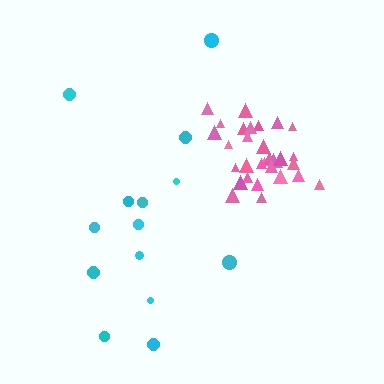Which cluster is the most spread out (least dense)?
Cyan.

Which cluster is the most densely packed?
Pink.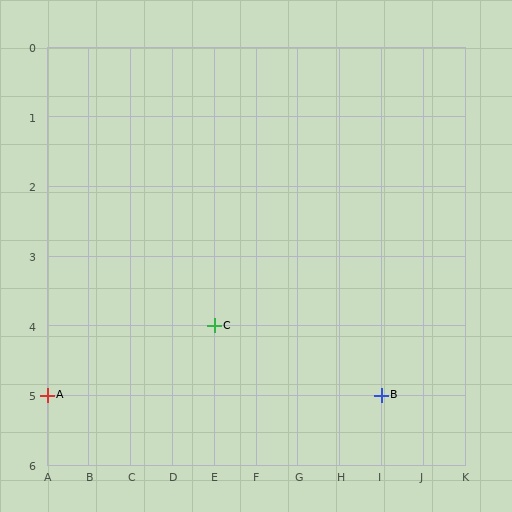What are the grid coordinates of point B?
Point B is at grid coordinates (I, 5).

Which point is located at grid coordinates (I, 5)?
Point B is at (I, 5).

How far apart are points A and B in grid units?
Points A and B are 8 columns apart.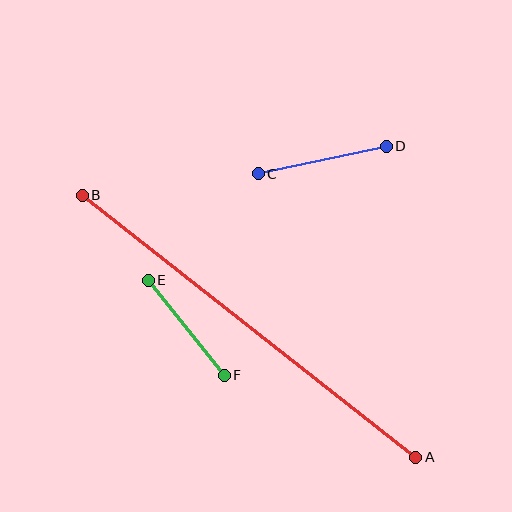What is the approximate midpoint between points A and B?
The midpoint is at approximately (249, 326) pixels.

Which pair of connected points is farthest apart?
Points A and B are farthest apart.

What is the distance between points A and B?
The distance is approximately 424 pixels.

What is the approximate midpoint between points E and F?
The midpoint is at approximately (186, 328) pixels.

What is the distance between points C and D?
The distance is approximately 131 pixels.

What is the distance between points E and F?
The distance is approximately 122 pixels.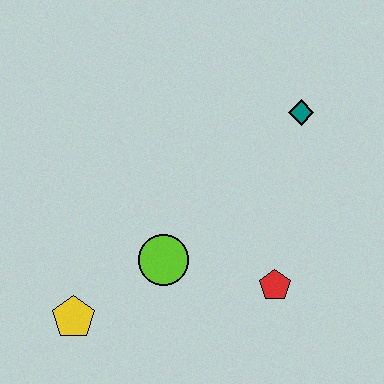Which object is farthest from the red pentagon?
The yellow pentagon is farthest from the red pentagon.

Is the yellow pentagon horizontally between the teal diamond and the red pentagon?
No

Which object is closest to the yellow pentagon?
The lime circle is closest to the yellow pentagon.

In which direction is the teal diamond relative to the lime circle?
The teal diamond is above the lime circle.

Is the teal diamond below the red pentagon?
No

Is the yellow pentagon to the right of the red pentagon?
No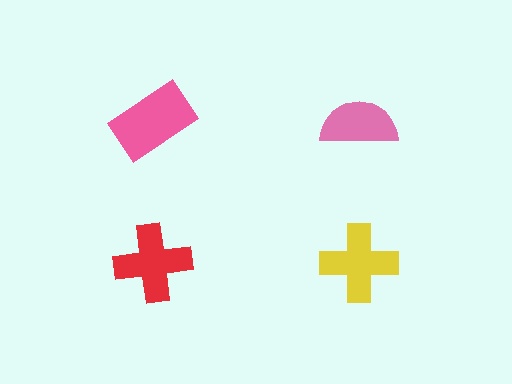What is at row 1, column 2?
A pink semicircle.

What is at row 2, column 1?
A red cross.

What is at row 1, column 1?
A pink rectangle.